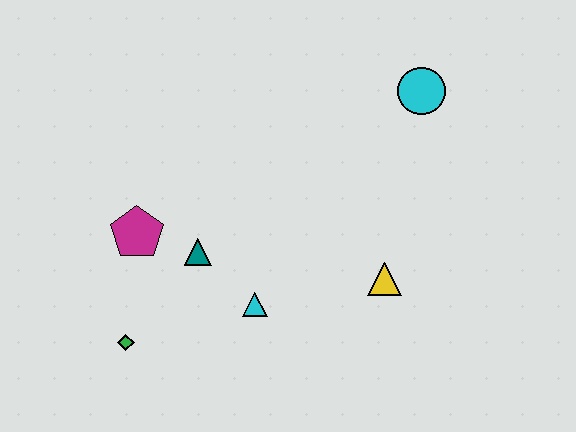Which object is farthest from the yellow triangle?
The green diamond is farthest from the yellow triangle.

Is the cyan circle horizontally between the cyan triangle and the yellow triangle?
No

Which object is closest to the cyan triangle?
The teal triangle is closest to the cyan triangle.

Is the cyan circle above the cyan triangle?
Yes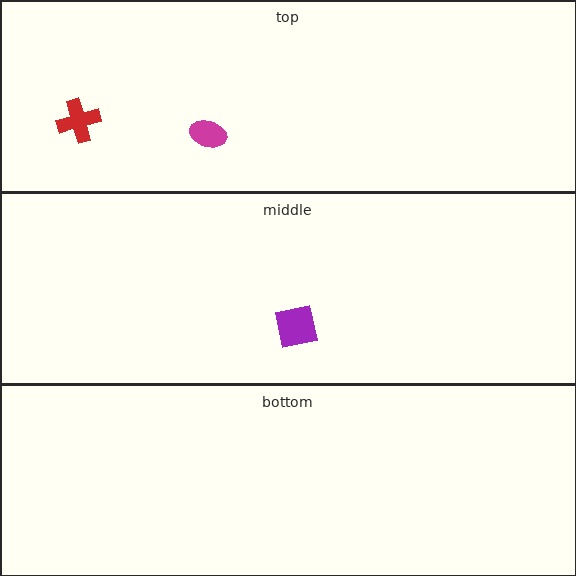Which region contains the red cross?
The top region.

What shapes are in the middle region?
The purple square.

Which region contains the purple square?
The middle region.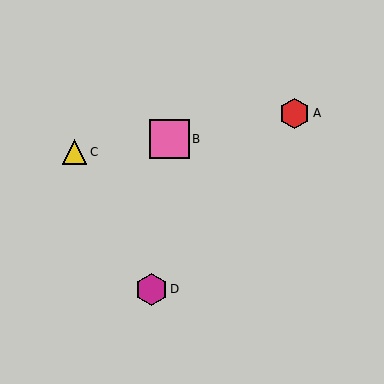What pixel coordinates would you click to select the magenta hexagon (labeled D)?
Click at (151, 289) to select the magenta hexagon D.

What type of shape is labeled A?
Shape A is a red hexagon.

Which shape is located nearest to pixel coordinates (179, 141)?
The pink square (labeled B) at (169, 139) is nearest to that location.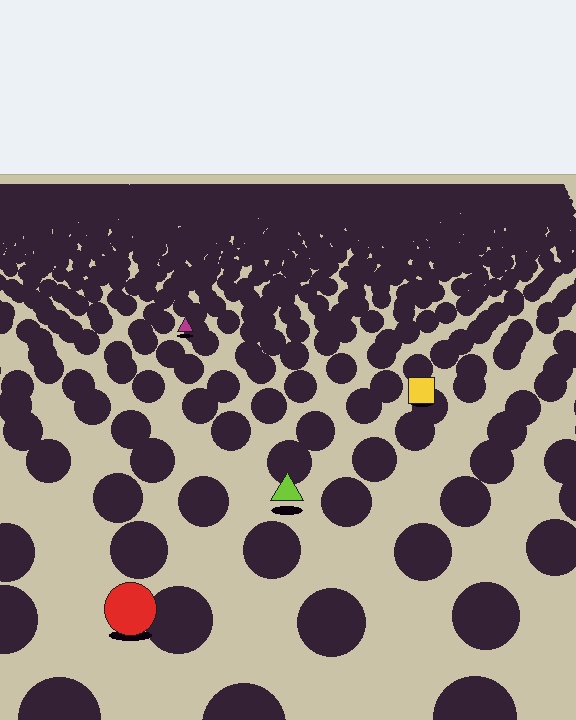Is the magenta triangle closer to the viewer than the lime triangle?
No. The lime triangle is closer — you can tell from the texture gradient: the ground texture is coarser near it.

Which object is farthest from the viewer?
The magenta triangle is farthest from the viewer. It appears smaller and the ground texture around it is denser.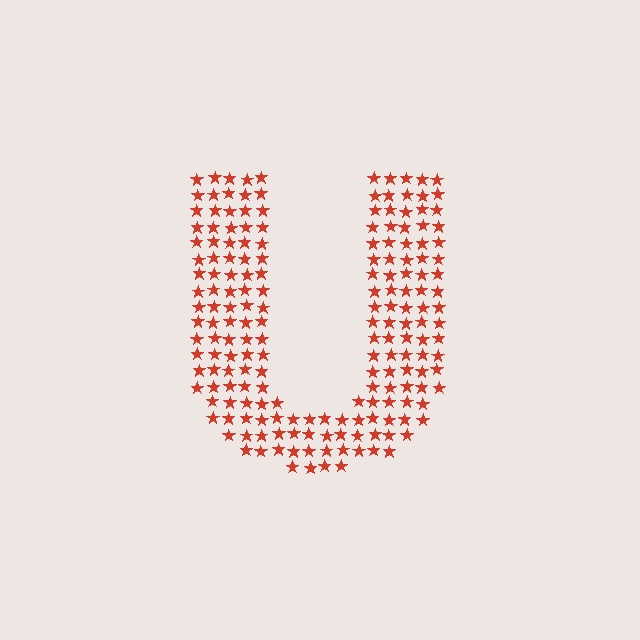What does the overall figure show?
The overall figure shows the letter U.